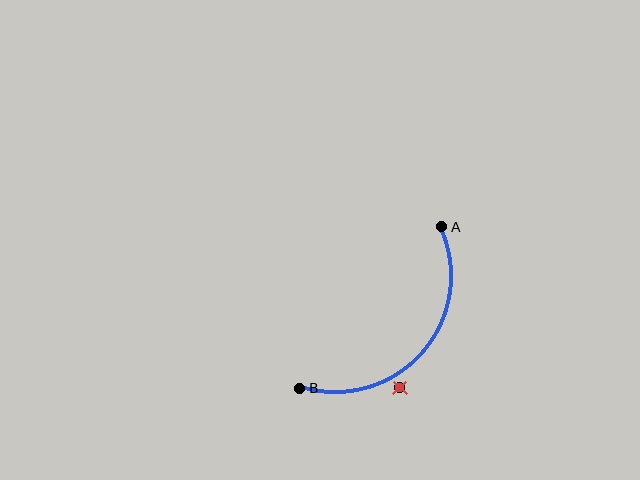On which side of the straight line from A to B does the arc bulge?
The arc bulges below and to the right of the straight line connecting A and B.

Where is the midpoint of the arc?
The arc midpoint is the point on the curve farthest from the straight line joining A and B. It sits below and to the right of that line.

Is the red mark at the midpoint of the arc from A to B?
No — the red mark does not lie on the arc at all. It sits slightly outside the curve.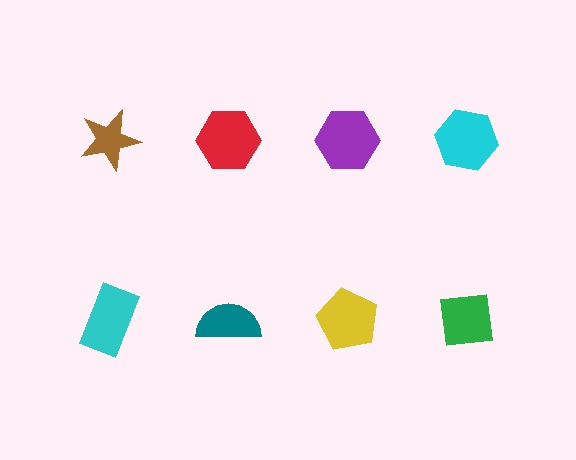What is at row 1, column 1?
A brown star.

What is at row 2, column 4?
A green square.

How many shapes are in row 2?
4 shapes.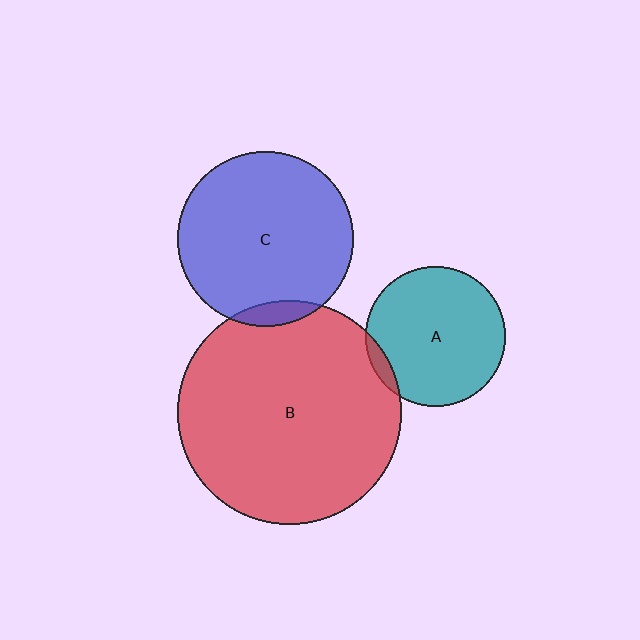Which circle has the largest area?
Circle B (red).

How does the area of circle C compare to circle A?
Approximately 1.6 times.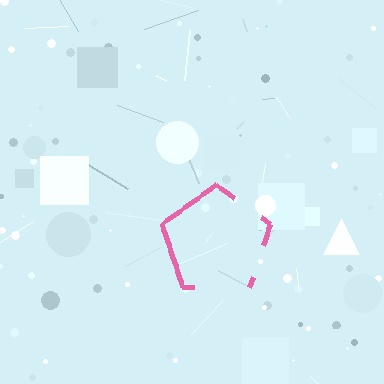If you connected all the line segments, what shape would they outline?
They would outline a pentagon.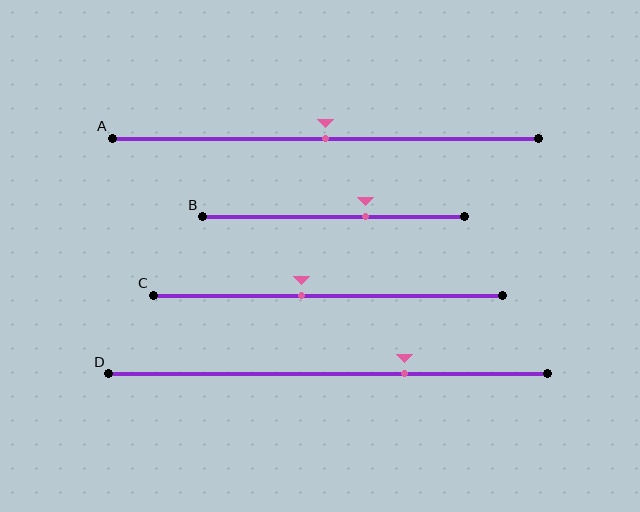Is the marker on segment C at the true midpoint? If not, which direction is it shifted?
No, the marker on segment C is shifted to the left by about 8% of the segment length.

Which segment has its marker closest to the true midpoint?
Segment A has its marker closest to the true midpoint.